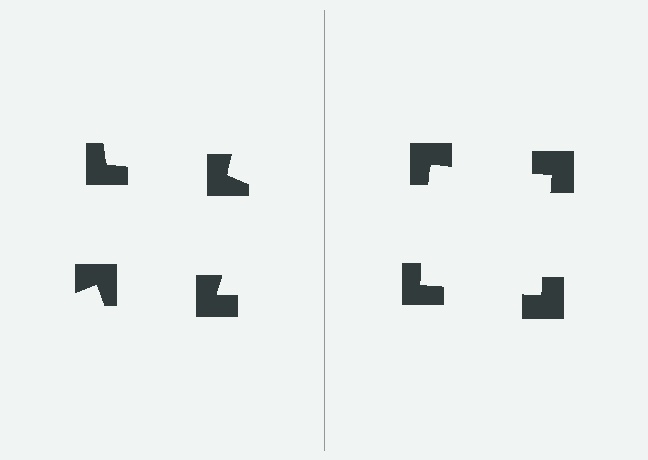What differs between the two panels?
The notched squares are positioned identically on both sides; only the wedge orientations differ. On the right they align to a square; on the left they are misaligned.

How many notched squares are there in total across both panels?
8 — 4 on each side.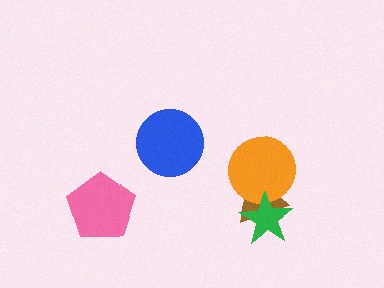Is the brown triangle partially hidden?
Yes, it is partially covered by another shape.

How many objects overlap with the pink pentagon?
0 objects overlap with the pink pentagon.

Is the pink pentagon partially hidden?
No, no other shape covers it.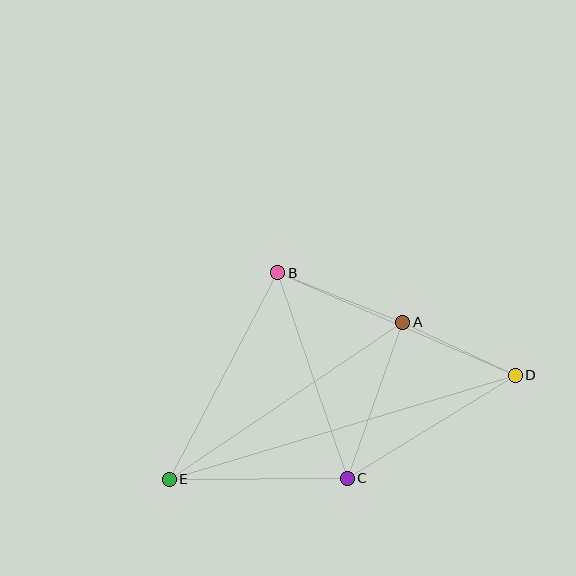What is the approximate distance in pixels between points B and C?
The distance between B and C is approximately 217 pixels.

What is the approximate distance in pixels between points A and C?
The distance between A and C is approximately 165 pixels.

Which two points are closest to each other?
Points A and D are closest to each other.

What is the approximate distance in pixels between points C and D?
The distance between C and D is approximately 197 pixels.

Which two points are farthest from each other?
Points D and E are farthest from each other.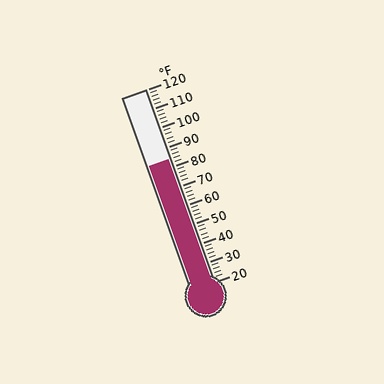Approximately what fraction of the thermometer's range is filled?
The thermometer is filled to approximately 65% of its range.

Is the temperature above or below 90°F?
The temperature is below 90°F.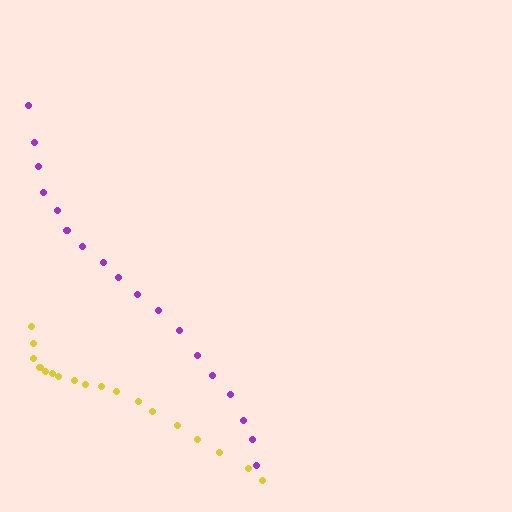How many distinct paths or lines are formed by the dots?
There are 2 distinct paths.